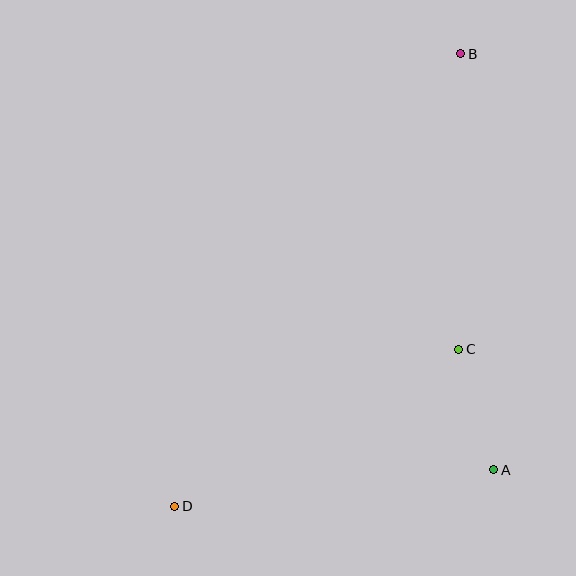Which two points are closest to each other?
Points A and C are closest to each other.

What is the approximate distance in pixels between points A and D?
The distance between A and D is approximately 321 pixels.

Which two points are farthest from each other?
Points B and D are farthest from each other.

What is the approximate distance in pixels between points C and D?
The distance between C and D is approximately 324 pixels.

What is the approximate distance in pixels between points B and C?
The distance between B and C is approximately 295 pixels.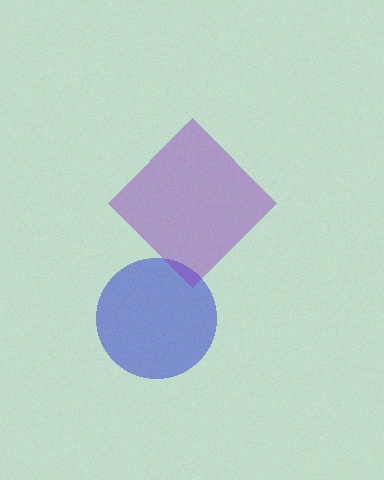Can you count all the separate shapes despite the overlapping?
Yes, there are 2 separate shapes.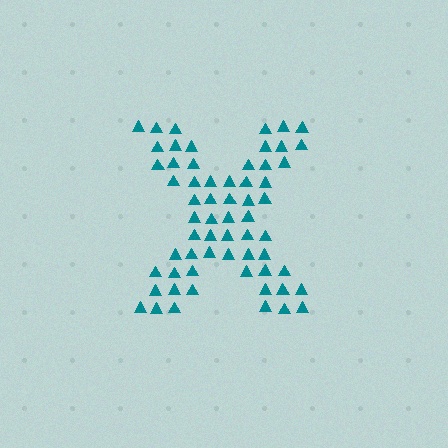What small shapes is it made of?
It is made of small triangles.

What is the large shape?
The large shape is the letter X.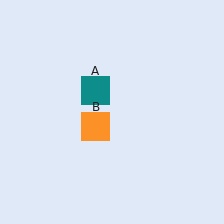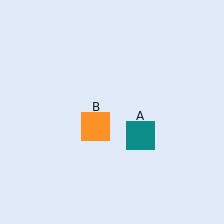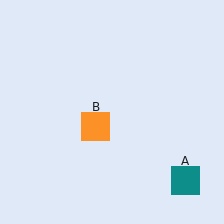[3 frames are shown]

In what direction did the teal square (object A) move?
The teal square (object A) moved down and to the right.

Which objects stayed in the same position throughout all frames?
Orange square (object B) remained stationary.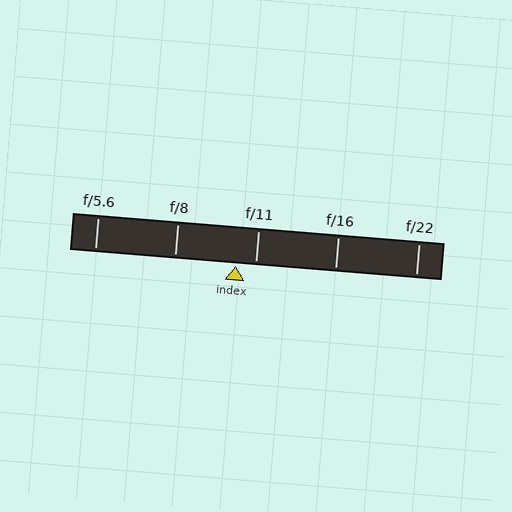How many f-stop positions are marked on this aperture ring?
There are 5 f-stop positions marked.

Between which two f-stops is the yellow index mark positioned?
The index mark is between f/8 and f/11.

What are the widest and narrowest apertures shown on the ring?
The widest aperture shown is f/5.6 and the narrowest is f/22.